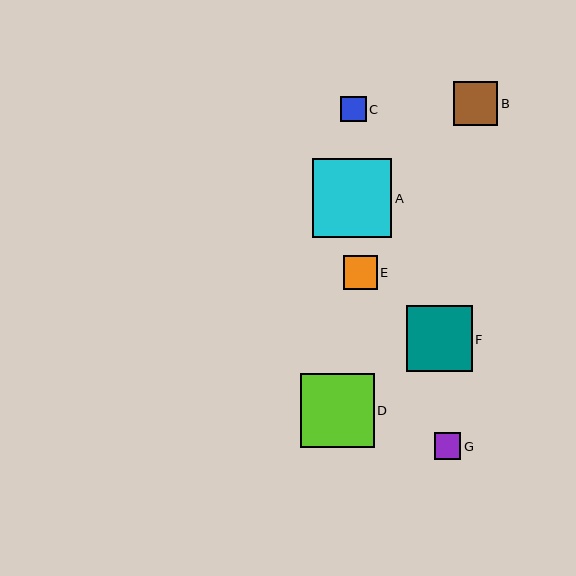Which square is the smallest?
Square C is the smallest with a size of approximately 25 pixels.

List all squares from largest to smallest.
From largest to smallest: A, D, F, B, E, G, C.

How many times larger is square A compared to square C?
Square A is approximately 3.1 times the size of square C.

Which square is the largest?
Square A is the largest with a size of approximately 79 pixels.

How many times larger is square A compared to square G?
Square A is approximately 3.0 times the size of square G.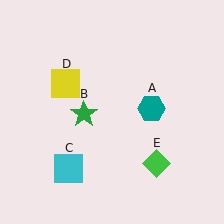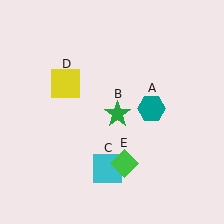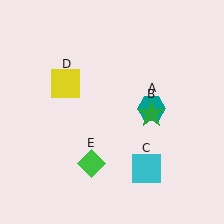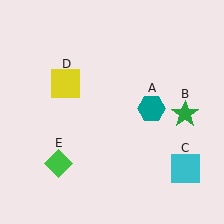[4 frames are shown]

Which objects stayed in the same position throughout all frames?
Teal hexagon (object A) and yellow square (object D) remained stationary.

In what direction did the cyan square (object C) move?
The cyan square (object C) moved right.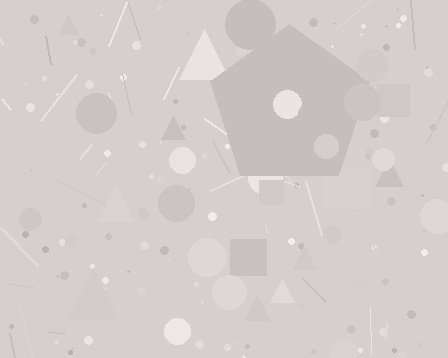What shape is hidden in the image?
A pentagon is hidden in the image.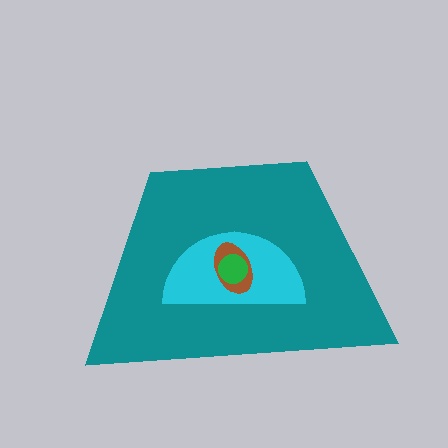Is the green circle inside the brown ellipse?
Yes.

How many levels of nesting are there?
4.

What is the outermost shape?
The teal trapezoid.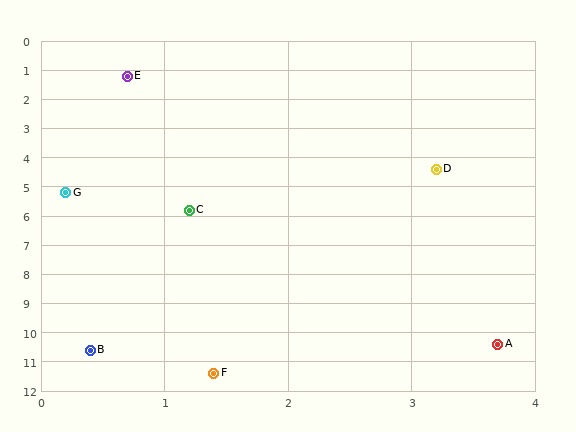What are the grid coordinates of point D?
Point D is at approximately (3.2, 4.4).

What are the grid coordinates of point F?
Point F is at approximately (1.4, 11.4).